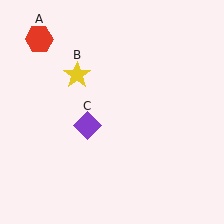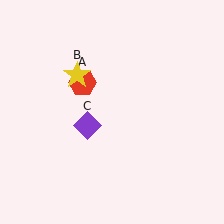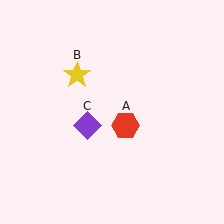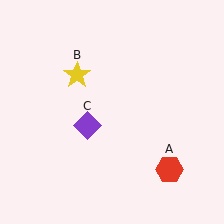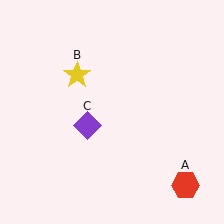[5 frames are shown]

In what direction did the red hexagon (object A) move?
The red hexagon (object A) moved down and to the right.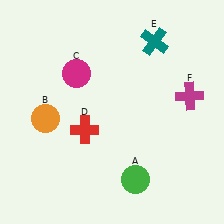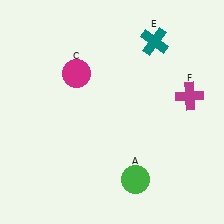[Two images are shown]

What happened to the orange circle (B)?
The orange circle (B) was removed in Image 2. It was in the bottom-left area of Image 1.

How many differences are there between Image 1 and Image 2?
There are 2 differences between the two images.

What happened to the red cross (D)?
The red cross (D) was removed in Image 2. It was in the bottom-left area of Image 1.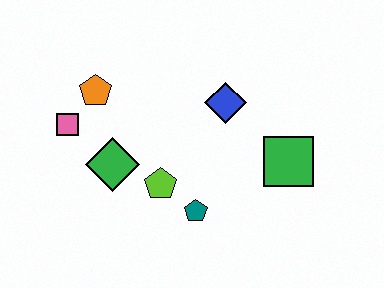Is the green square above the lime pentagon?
Yes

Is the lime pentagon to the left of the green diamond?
No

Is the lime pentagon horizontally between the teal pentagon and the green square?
No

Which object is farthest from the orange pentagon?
The green square is farthest from the orange pentagon.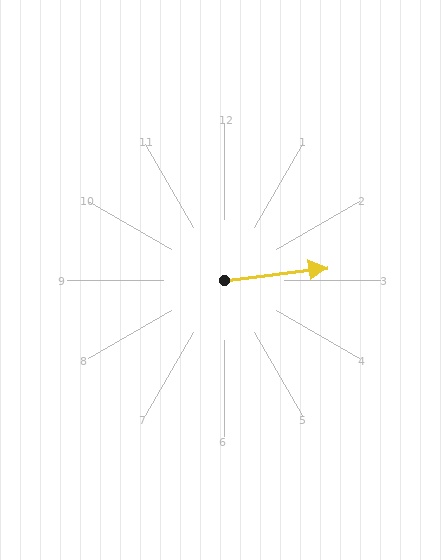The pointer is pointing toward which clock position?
Roughly 3 o'clock.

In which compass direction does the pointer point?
East.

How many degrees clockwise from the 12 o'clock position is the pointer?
Approximately 83 degrees.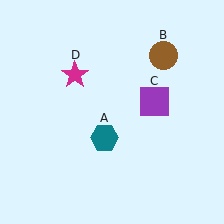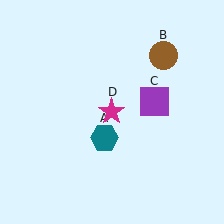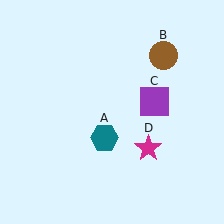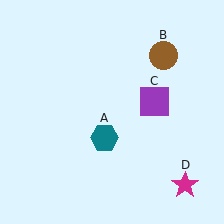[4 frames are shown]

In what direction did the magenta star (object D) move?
The magenta star (object D) moved down and to the right.